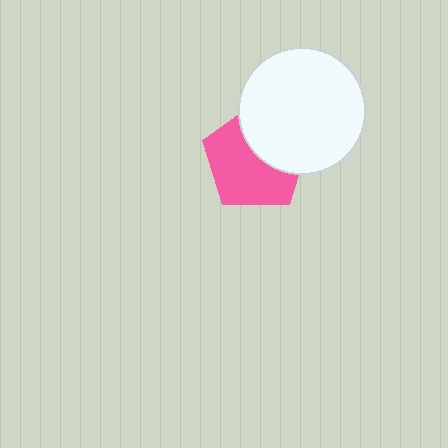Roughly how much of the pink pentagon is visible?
About half of it is visible (roughly 61%).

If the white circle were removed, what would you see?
You would see the complete pink pentagon.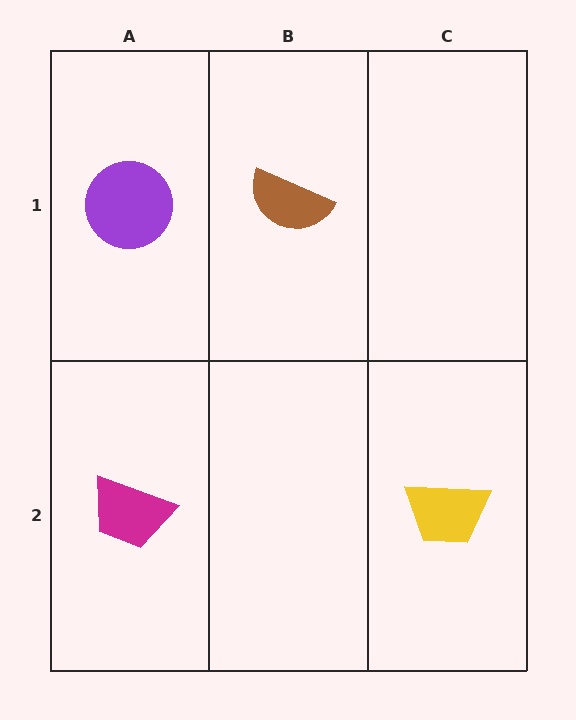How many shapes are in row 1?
2 shapes.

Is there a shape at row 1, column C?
No, that cell is empty.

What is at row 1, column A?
A purple circle.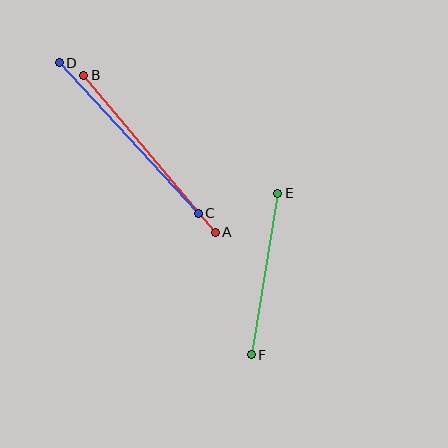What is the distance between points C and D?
The distance is approximately 205 pixels.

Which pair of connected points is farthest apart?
Points C and D are farthest apart.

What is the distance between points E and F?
The distance is approximately 164 pixels.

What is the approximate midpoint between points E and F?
The midpoint is at approximately (264, 274) pixels.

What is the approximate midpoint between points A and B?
The midpoint is at approximately (150, 154) pixels.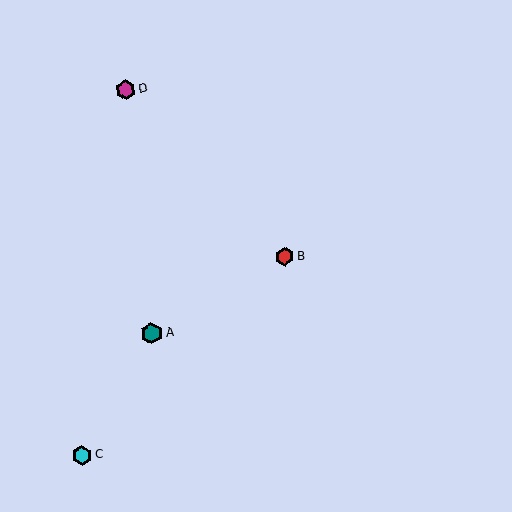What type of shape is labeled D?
Shape D is a magenta hexagon.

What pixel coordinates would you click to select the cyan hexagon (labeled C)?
Click at (82, 455) to select the cyan hexagon C.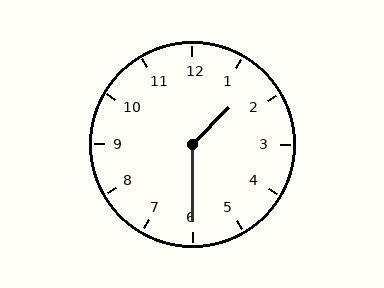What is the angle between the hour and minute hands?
Approximately 135 degrees.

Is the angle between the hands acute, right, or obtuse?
It is obtuse.